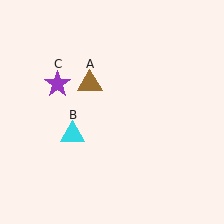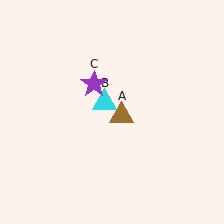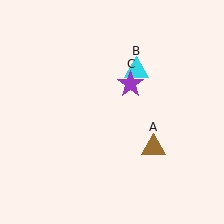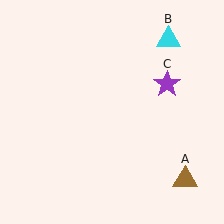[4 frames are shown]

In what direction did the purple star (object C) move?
The purple star (object C) moved right.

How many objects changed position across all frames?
3 objects changed position: brown triangle (object A), cyan triangle (object B), purple star (object C).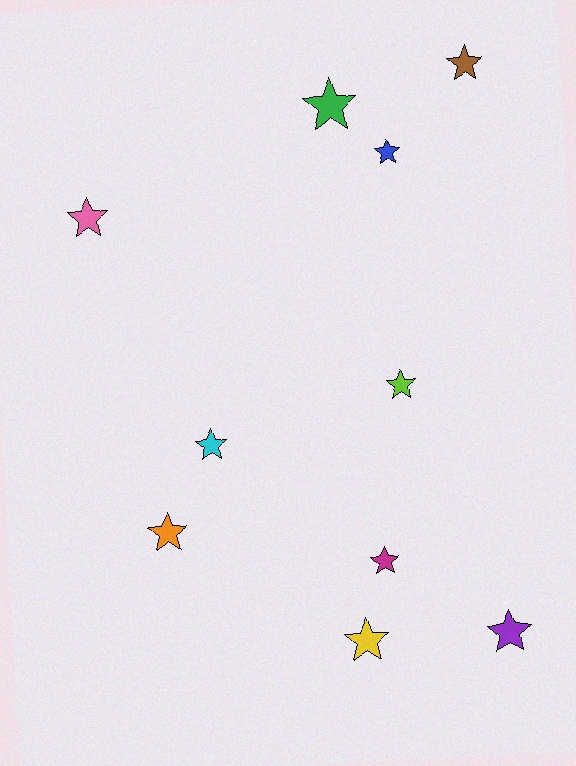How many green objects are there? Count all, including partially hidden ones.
There is 1 green object.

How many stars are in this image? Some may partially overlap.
There are 10 stars.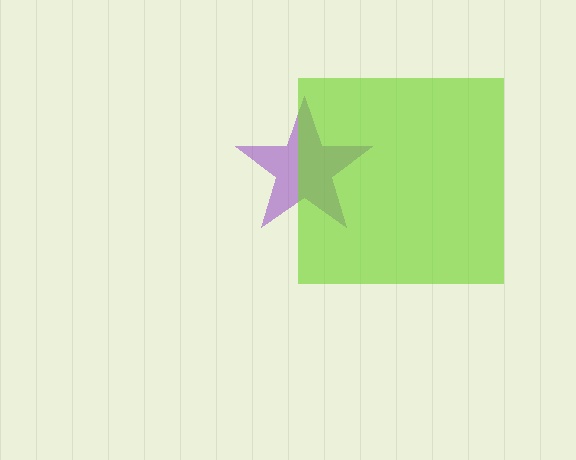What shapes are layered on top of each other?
The layered shapes are: a purple star, a lime square.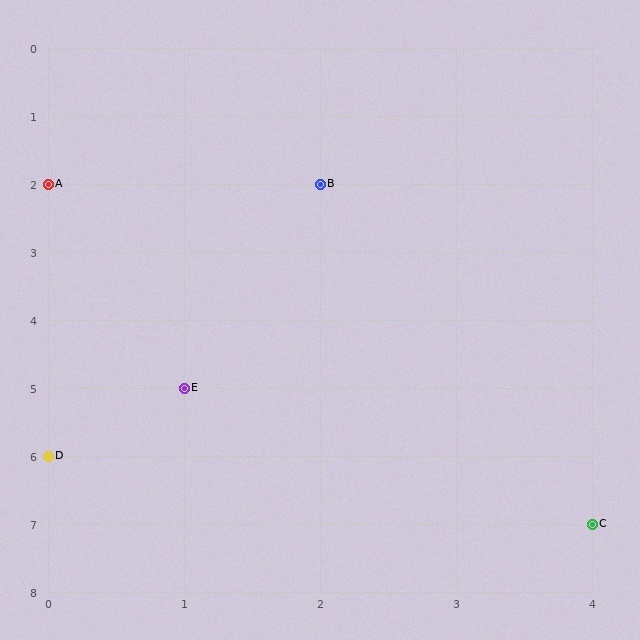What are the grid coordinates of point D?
Point D is at grid coordinates (0, 6).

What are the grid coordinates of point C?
Point C is at grid coordinates (4, 7).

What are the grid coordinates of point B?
Point B is at grid coordinates (2, 2).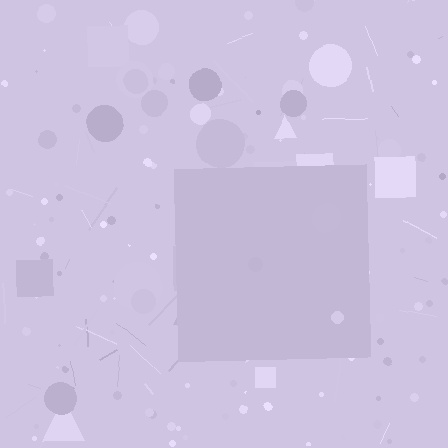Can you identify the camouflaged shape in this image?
The camouflaged shape is a square.